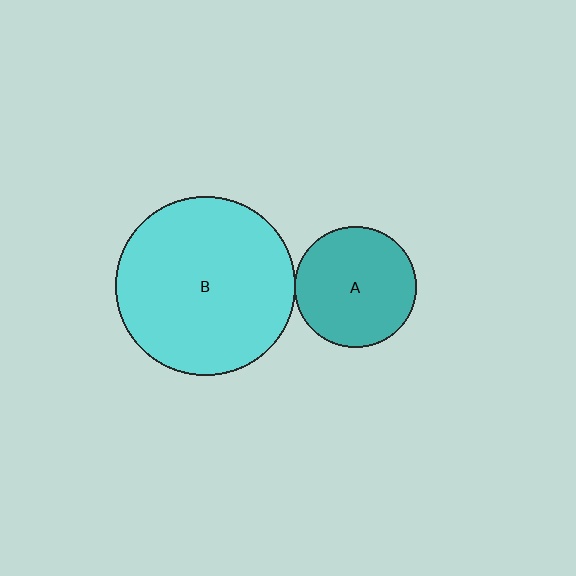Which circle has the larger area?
Circle B (cyan).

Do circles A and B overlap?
Yes.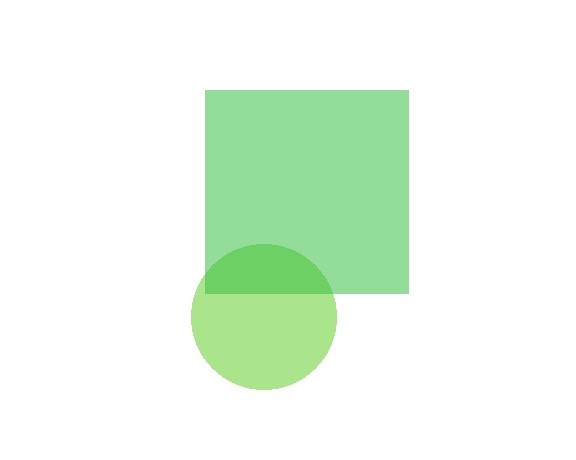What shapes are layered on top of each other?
The layered shapes are: a lime circle, a green square.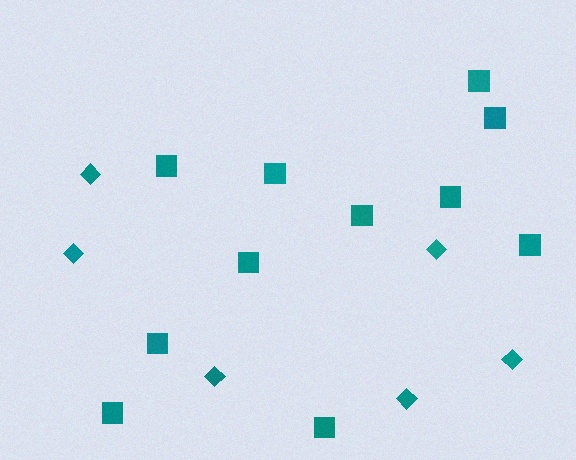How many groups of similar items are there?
There are 2 groups: one group of squares (11) and one group of diamonds (6).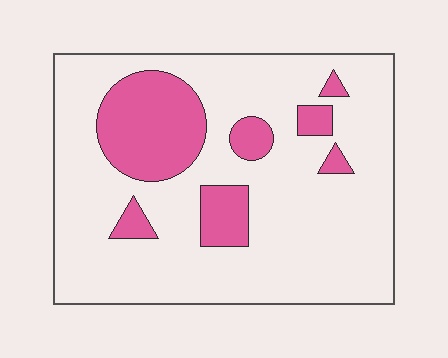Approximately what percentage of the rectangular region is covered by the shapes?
Approximately 20%.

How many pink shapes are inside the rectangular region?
7.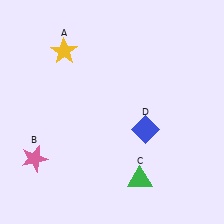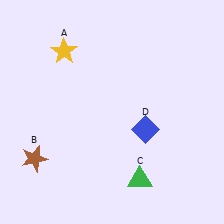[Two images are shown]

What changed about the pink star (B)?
In Image 1, B is pink. In Image 2, it changed to brown.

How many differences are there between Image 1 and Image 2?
There is 1 difference between the two images.